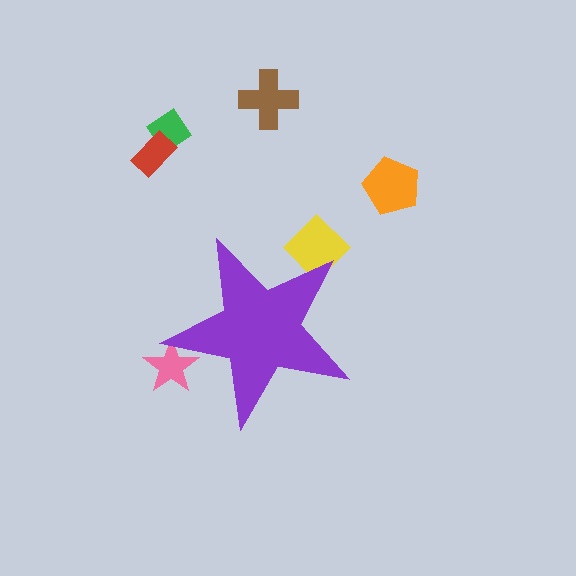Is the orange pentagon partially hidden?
No, the orange pentagon is fully visible.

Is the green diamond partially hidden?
No, the green diamond is fully visible.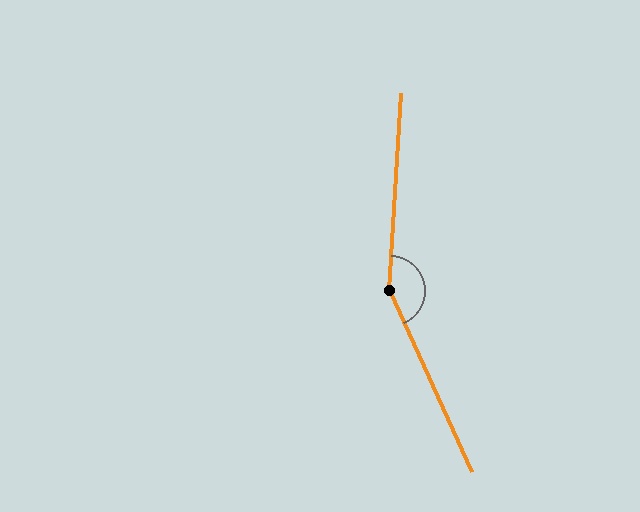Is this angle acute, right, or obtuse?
It is obtuse.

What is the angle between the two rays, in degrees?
Approximately 152 degrees.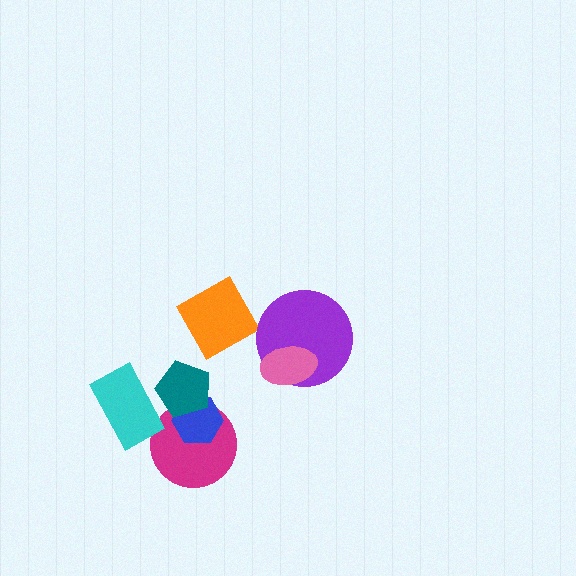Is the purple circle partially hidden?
Yes, it is partially covered by another shape.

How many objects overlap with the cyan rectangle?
1 object overlaps with the cyan rectangle.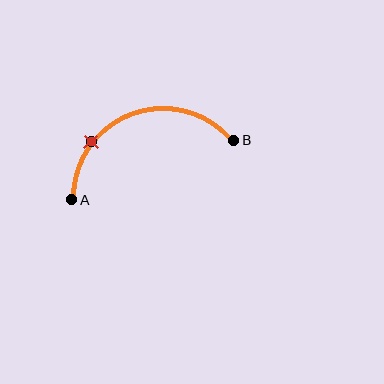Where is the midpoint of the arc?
The arc midpoint is the point on the curve farthest from the straight line joining A and B. It sits above that line.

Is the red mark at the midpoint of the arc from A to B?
No. The red mark lies on the arc but is closer to endpoint A. The arc midpoint would be at the point on the curve equidistant along the arc from both A and B.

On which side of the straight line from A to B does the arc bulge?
The arc bulges above the straight line connecting A and B.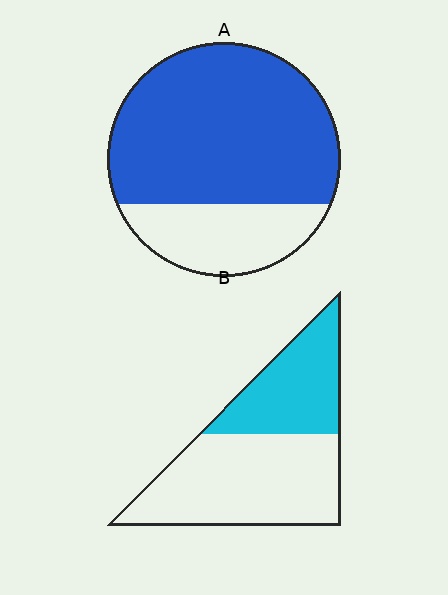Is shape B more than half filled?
No.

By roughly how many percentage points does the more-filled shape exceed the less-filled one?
By roughly 35 percentage points (A over B).